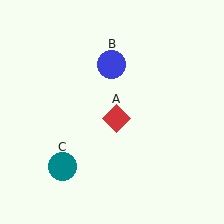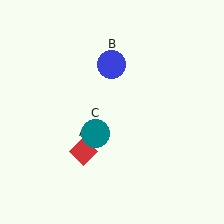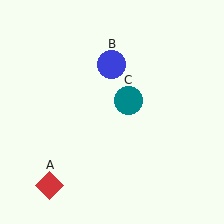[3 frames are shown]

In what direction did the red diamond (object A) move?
The red diamond (object A) moved down and to the left.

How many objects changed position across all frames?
2 objects changed position: red diamond (object A), teal circle (object C).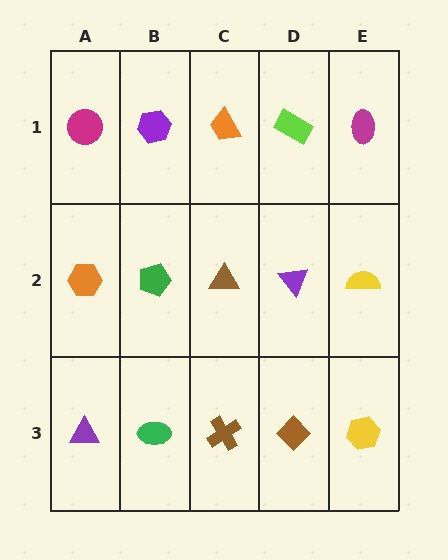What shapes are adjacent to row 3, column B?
A green pentagon (row 2, column B), a purple triangle (row 3, column A), a brown cross (row 3, column C).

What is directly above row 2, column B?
A purple hexagon.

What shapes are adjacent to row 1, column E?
A yellow semicircle (row 2, column E), a lime rectangle (row 1, column D).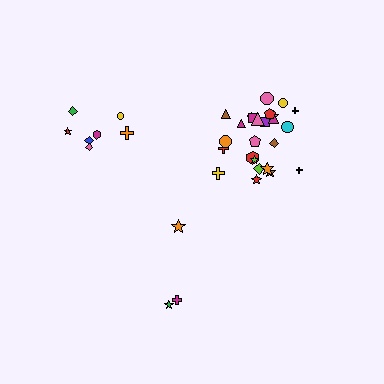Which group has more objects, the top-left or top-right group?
The top-right group.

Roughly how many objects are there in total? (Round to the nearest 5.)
Roughly 35 objects in total.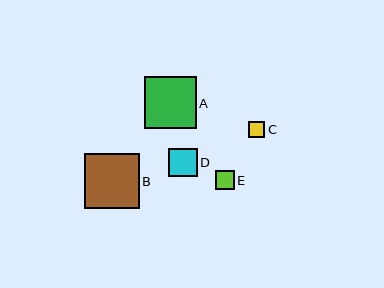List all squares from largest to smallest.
From largest to smallest: B, A, D, E, C.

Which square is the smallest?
Square C is the smallest with a size of approximately 16 pixels.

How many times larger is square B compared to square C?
Square B is approximately 3.3 times the size of square C.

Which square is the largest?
Square B is the largest with a size of approximately 55 pixels.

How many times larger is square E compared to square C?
Square E is approximately 1.1 times the size of square C.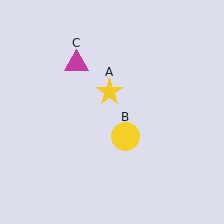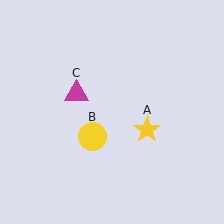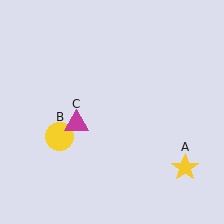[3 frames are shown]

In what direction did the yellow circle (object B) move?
The yellow circle (object B) moved left.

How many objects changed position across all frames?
3 objects changed position: yellow star (object A), yellow circle (object B), magenta triangle (object C).